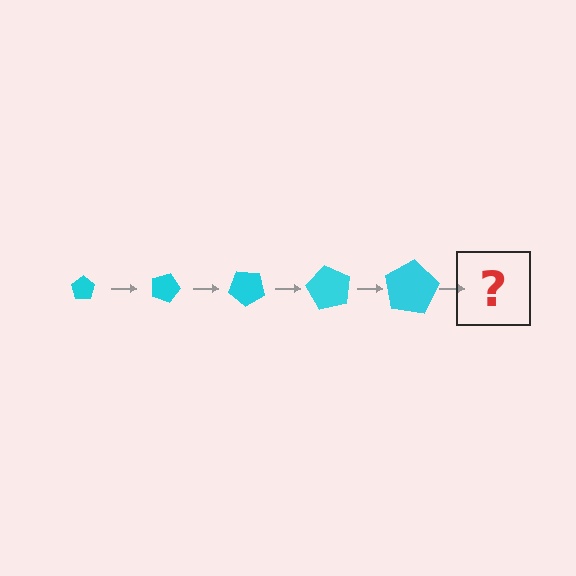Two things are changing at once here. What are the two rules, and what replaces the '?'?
The two rules are that the pentagon grows larger each step and it rotates 20 degrees each step. The '?' should be a pentagon, larger than the previous one and rotated 100 degrees from the start.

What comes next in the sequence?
The next element should be a pentagon, larger than the previous one and rotated 100 degrees from the start.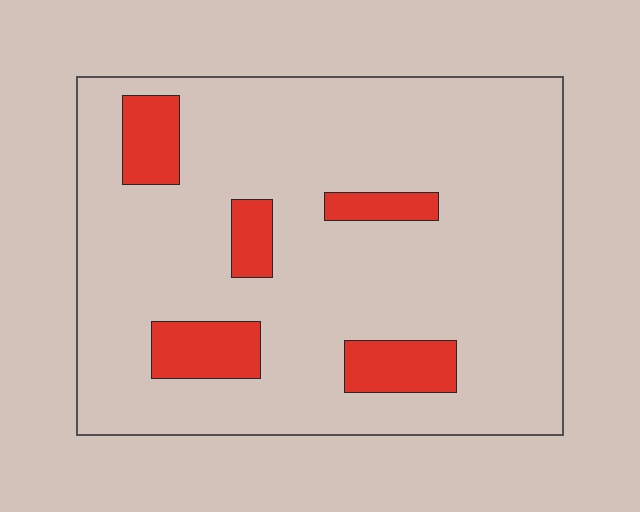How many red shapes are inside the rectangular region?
5.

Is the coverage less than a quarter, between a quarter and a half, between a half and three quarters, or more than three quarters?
Less than a quarter.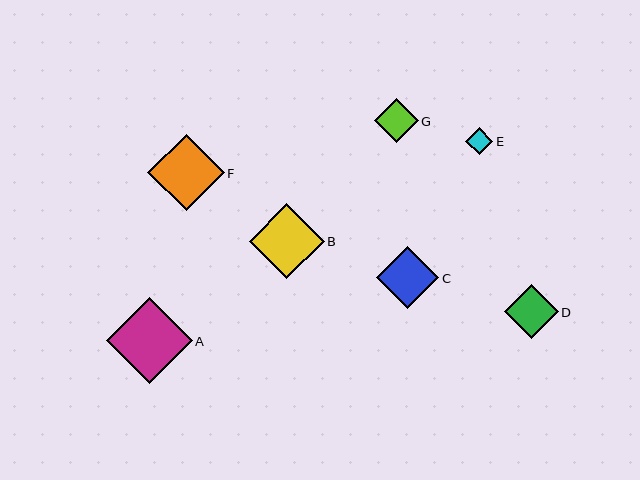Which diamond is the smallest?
Diamond E is the smallest with a size of approximately 27 pixels.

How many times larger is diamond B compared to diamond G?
Diamond B is approximately 1.7 times the size of diamond G.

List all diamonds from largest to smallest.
From largest to smallest: A, F, B, C, D, G, E.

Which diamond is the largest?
Diamond A is the largest with a size of approximately 86 pixels.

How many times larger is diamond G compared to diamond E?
Diamond G is approximately 1.6 times the size of diamond E.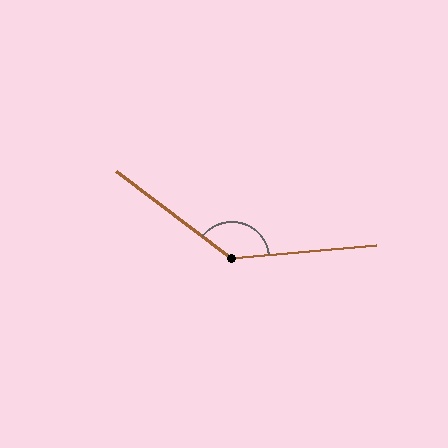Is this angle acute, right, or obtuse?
It is obtuse.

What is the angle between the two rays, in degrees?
Approximately 138 degrees.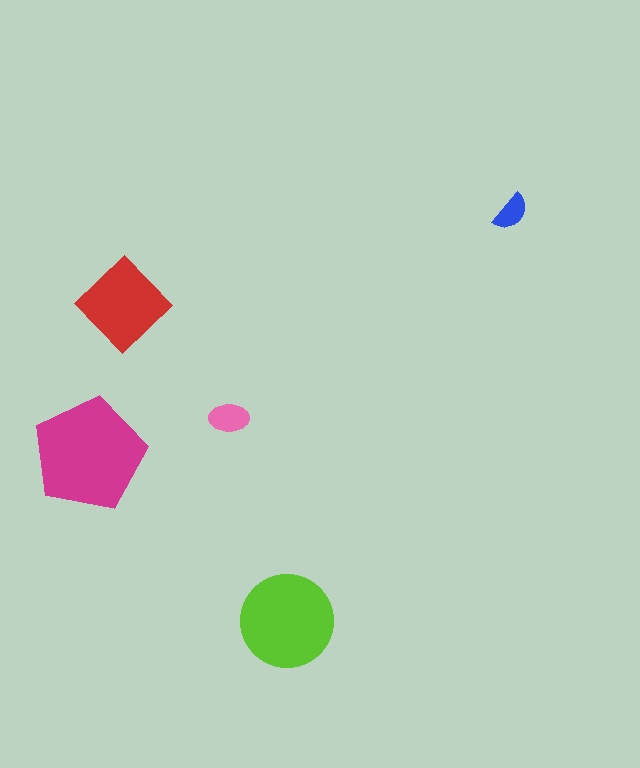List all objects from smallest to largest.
The blue semicircle, the pink ellipse, the red diamond, the lime circle, the magenta pentagon.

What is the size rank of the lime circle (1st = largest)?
2nd.